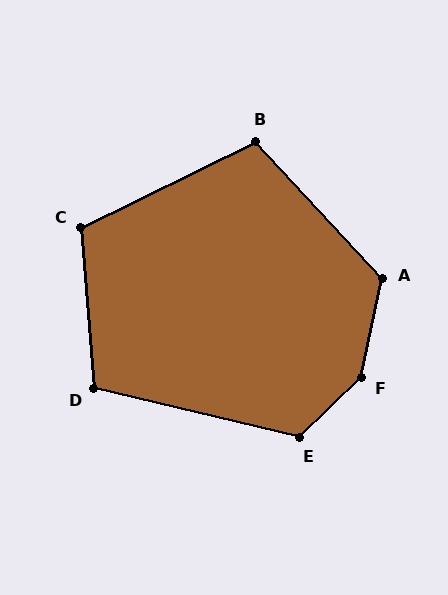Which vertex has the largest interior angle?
F, at approximately 146 degrees.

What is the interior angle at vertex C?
Approximately 112 degrees (obtuse).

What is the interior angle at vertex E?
Approximately 123 degrees (obtuse).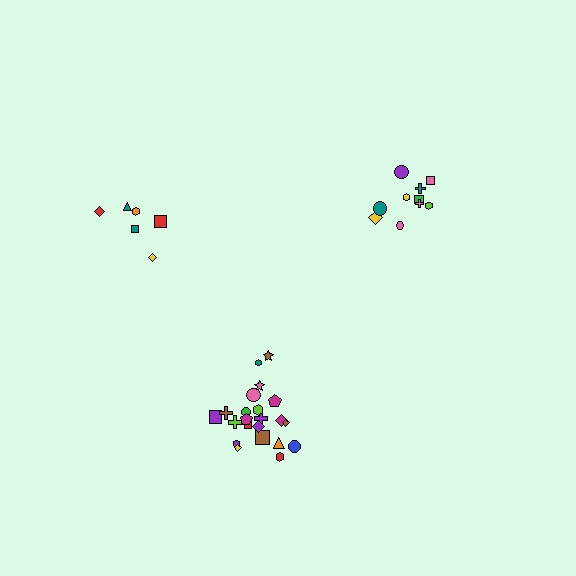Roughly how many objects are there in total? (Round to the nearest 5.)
Roughly 40 objects in total.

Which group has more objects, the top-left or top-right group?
The top-right group.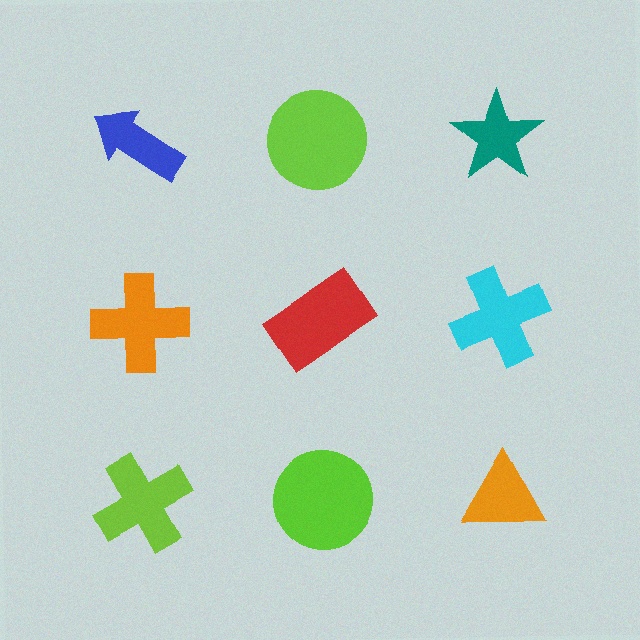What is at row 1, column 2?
A lime circle.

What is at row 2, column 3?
A cyan cross.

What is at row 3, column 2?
A lime circle.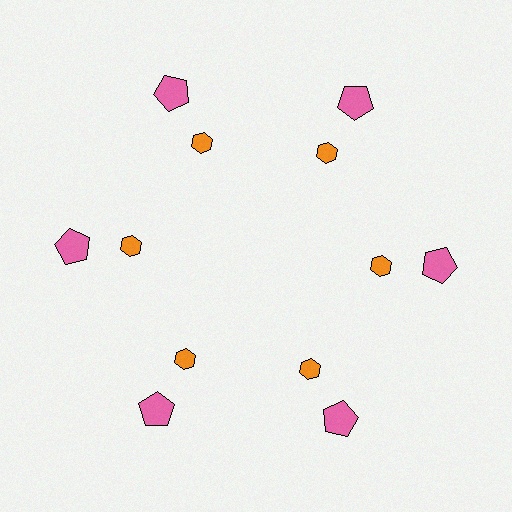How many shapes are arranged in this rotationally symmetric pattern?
There are 12 shapes, arranged in 6 groups of 2.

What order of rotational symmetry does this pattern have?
This pattern has 6-fold rotational symmetry.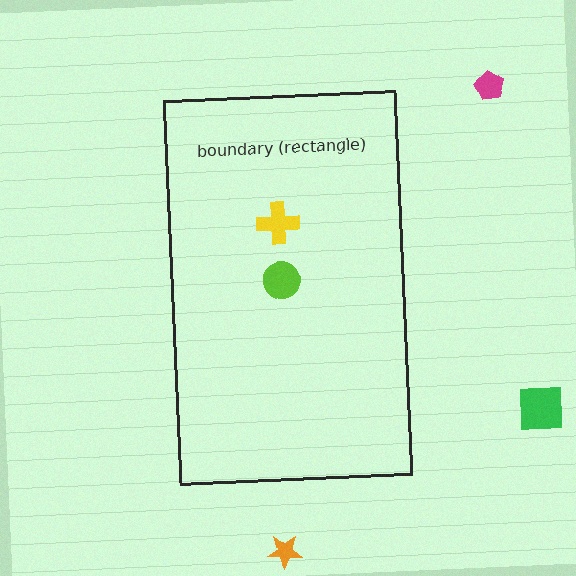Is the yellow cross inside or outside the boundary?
Inside.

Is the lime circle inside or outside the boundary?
Inside.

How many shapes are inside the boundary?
2 inside, 3 outside.